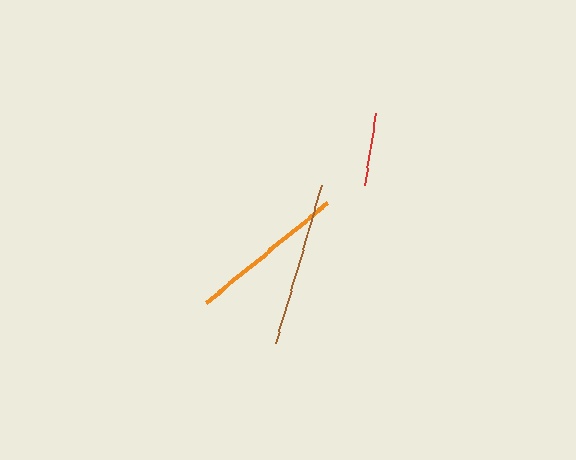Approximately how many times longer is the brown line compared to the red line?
The brown line is approximately 2.3 times the length of the red line.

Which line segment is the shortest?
The red line is the shortest at approximately 73 pixels.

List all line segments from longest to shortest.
From longest to shortest: brown, orange, red.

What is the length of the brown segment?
The brown segment is approximately 165 pixels long.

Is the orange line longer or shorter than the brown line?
The brown line is longer than the orange line.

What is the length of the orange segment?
The orange segment is approximately 157 pixels long.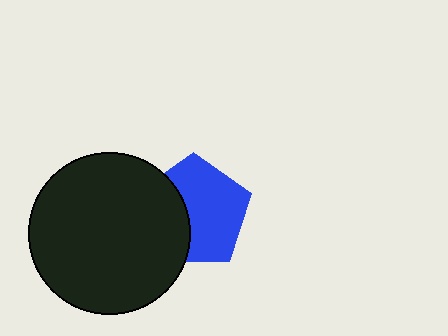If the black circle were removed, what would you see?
You would see the complete blue pentagon.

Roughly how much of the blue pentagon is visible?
About half of it is visible (roughly 62%).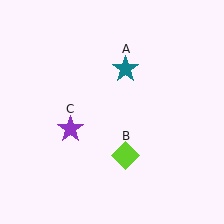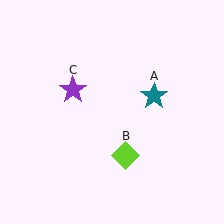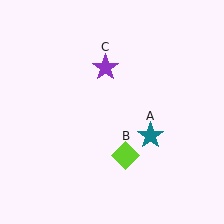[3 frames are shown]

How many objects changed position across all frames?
2 objects changed position: teal star (object A), purple star (object C).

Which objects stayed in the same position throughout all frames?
Lime diamond (object B) remained stationary.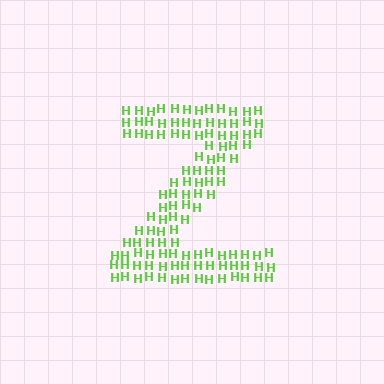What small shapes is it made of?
It is made of small letter H's.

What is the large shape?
The large shape is the letter Z.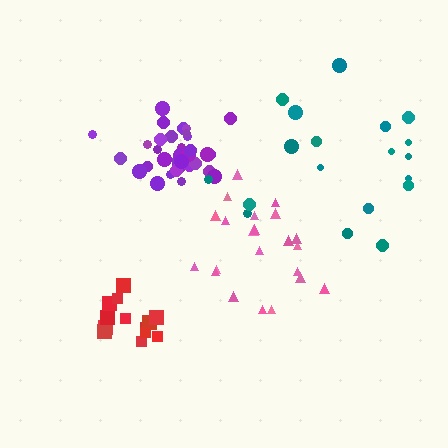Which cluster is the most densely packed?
Purple.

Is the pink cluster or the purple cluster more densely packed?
Purple.